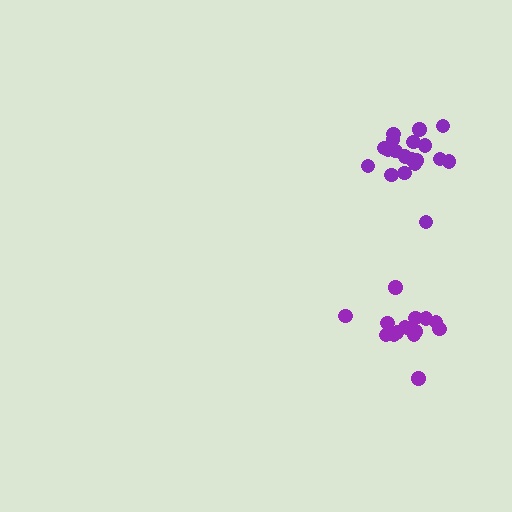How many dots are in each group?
Group 1: 19 dots, Group 2: 15 dots (34 total).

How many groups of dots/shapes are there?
There are 2 groups.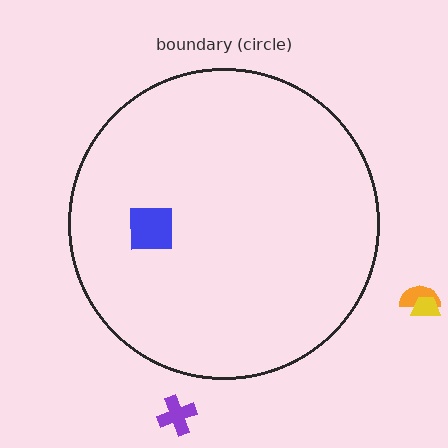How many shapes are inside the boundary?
1 inside, 3 outside.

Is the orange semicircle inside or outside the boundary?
Outside.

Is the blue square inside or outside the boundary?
Inside.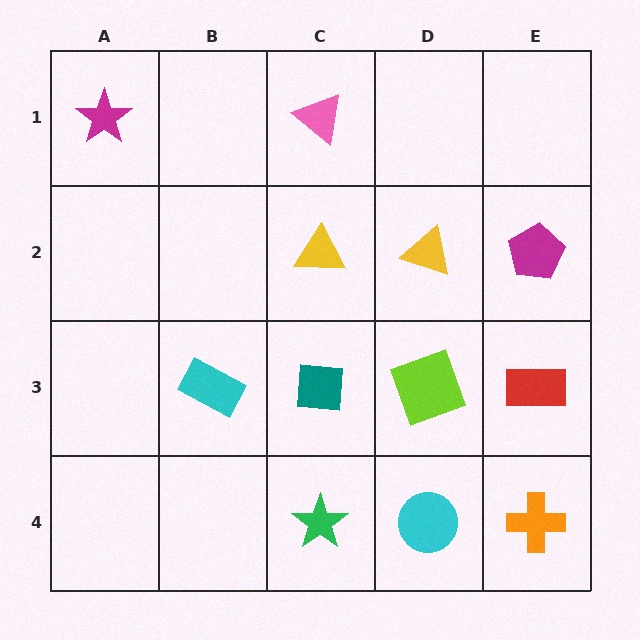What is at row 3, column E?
A red rectangle.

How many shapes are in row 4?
3 shapes.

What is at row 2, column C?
A yellow triangle.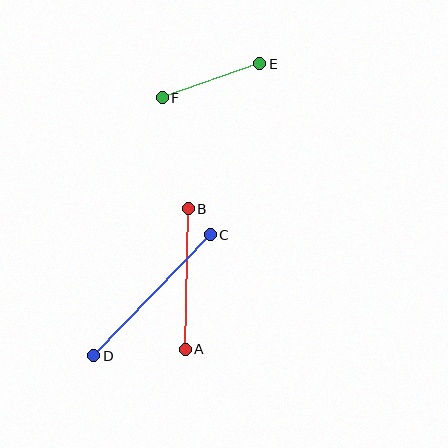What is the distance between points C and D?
The distance is approximately 168 pixels.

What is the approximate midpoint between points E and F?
The midpoint is at approximately (211, 81) pixels.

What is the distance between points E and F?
The distance is approximately 103 pixels.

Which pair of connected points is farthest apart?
Points C and D are farthest apart.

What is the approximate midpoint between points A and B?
The midpoint is at approximately (187, 279) pixels.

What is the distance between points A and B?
The distance is approximately 140 pixels.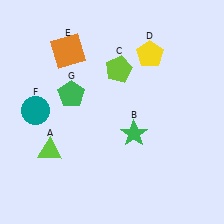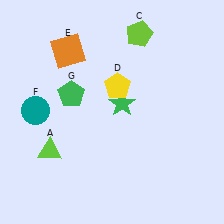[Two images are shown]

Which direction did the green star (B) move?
The green star (B) moved up.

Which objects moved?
The objects that moved are: the green star (B), the lime pentagon (C), the yellow pentagon (D).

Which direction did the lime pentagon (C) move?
The lime pentagon (C) moved up.